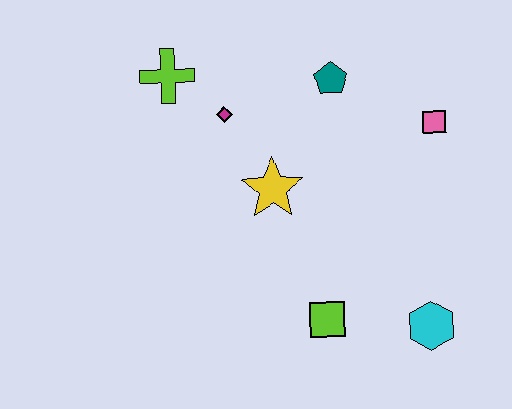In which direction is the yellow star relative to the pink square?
The yellow star is to the left of the pink square.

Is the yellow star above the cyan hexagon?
Yes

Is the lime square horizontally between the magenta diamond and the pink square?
Yes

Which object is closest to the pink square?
The teal pentagon is closest to the pink square.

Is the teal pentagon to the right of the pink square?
No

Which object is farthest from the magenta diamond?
The cyan hexagon is farthest from the magenta diamond.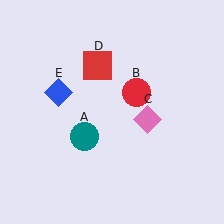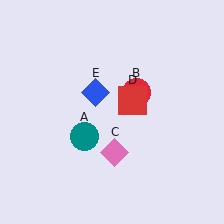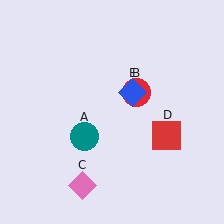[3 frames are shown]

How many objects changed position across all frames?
3 objects changed position: pink diamond (object C), red square (object D), blue diamond (object E).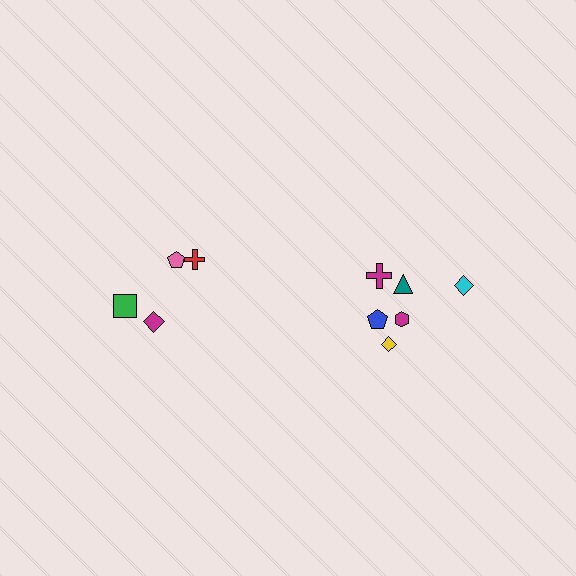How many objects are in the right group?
There are 6 objects.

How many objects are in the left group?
There are 4 objects.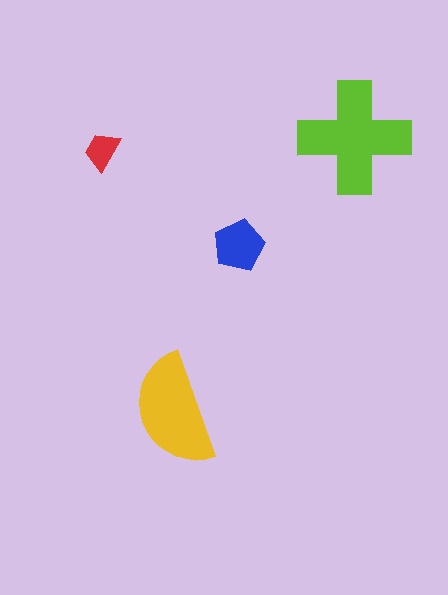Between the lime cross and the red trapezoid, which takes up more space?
The lime cross.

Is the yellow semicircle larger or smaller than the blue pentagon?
Larger.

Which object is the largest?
The lime cross.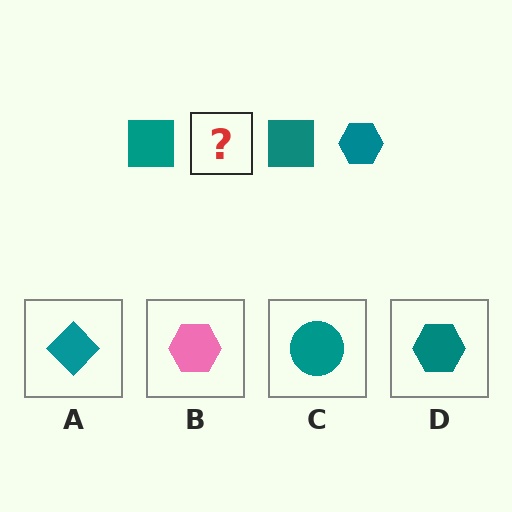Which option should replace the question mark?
Option D.